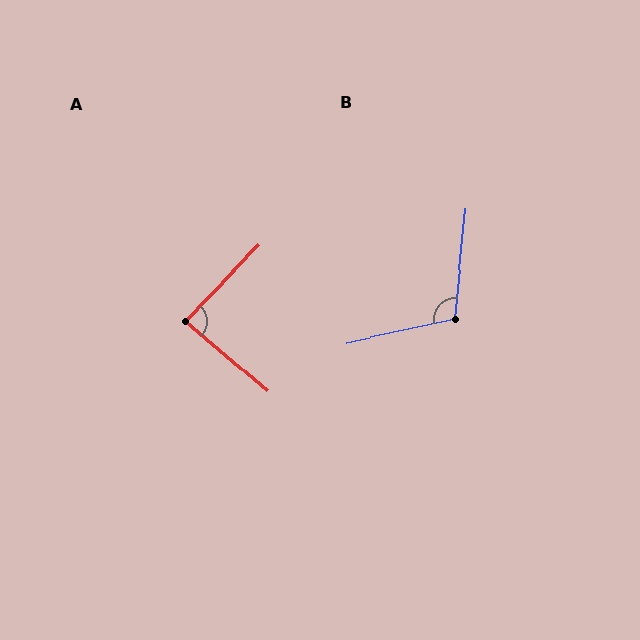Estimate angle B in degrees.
Approximately 108 degrees.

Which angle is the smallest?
A, at approximately 86 degrees.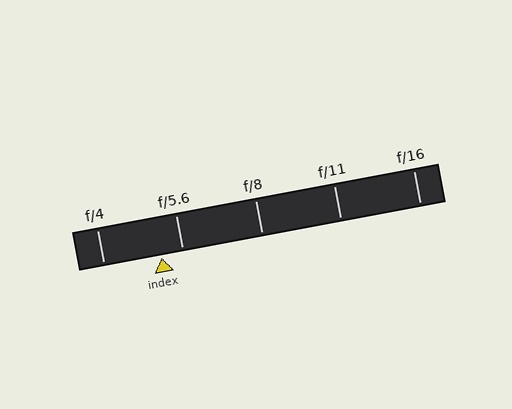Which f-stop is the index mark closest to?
The index mark is closest to f/5.6.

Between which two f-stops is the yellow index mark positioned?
The index mark is between f/4 and f/5.6.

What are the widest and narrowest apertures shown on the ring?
The widest aperture shown is f/4 and the narrowest is f/16.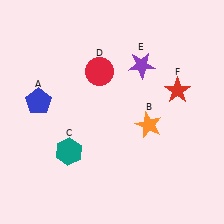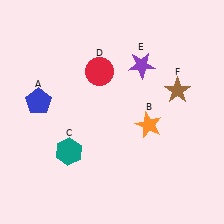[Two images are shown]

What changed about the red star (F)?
In Image 1, F is red. In Image 2, it changed to brown.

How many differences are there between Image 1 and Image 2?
There is 1 difference between the two images.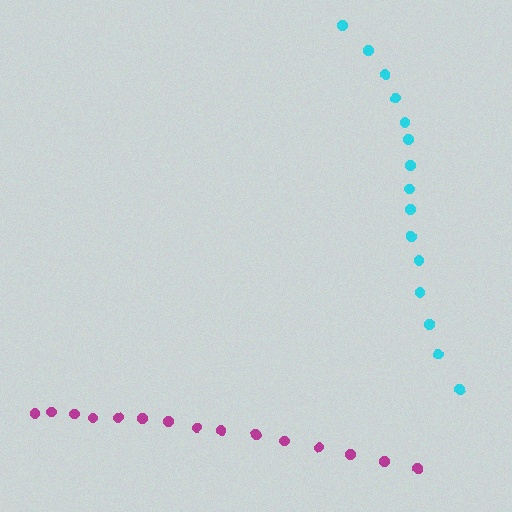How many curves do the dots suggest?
There are 2 distinct paths.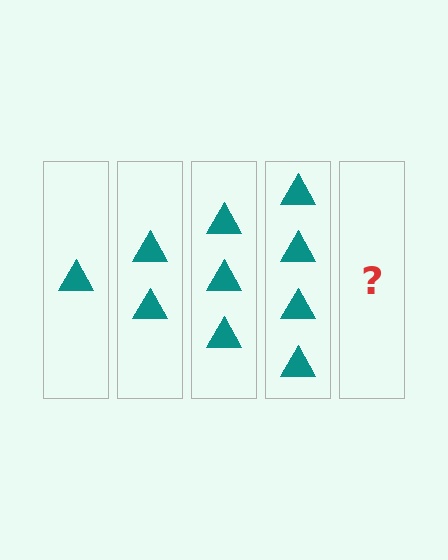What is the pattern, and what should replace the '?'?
The pattern is that each step adds one more triangle. The '?' should be 5 triangles.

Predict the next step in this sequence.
The next step is 5 triangles.